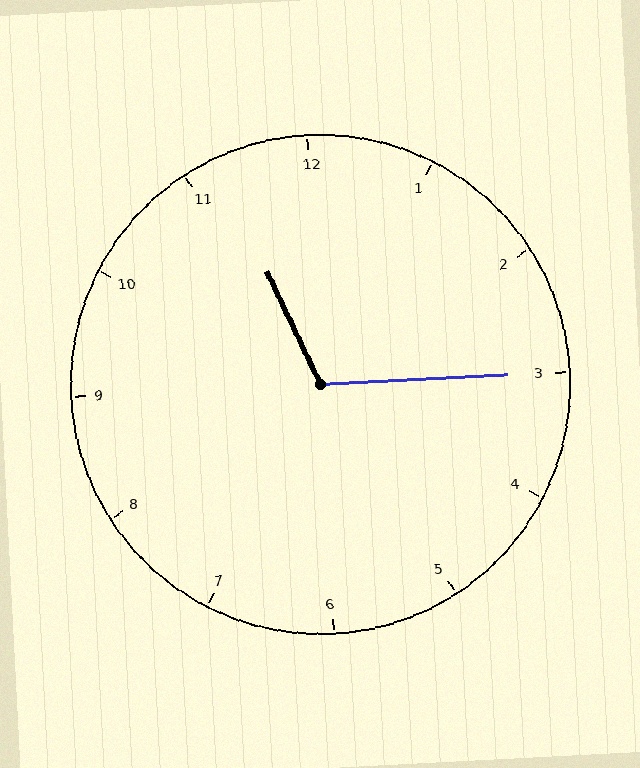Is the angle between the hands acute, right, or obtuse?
It is obtuse.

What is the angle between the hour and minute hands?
Approximately 112 degrees.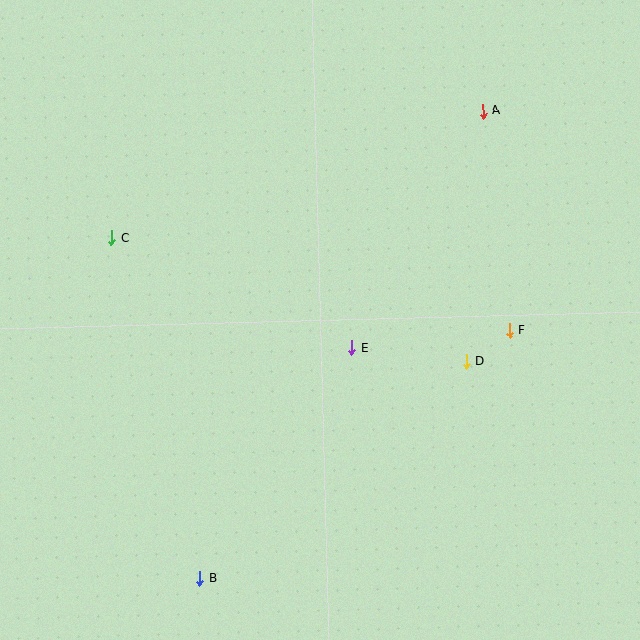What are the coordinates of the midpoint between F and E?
The midpoint between F and E is at (430, 339).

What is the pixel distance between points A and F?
The distance between A and F is 221 pixels.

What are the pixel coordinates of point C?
Point C is at (111, 238).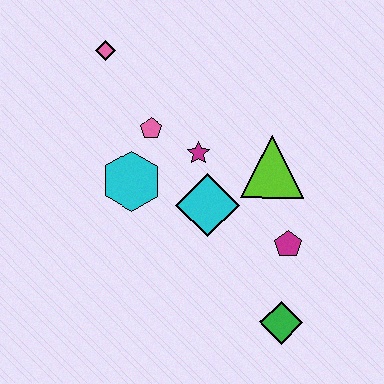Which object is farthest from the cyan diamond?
The pink diamond is farthest from the cyan diamond.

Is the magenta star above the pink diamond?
No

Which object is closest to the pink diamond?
The pink pentagon is closest to the pink diamond.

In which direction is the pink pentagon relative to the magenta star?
The pink pentagon is to the left of the magenta star.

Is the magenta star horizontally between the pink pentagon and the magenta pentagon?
Yes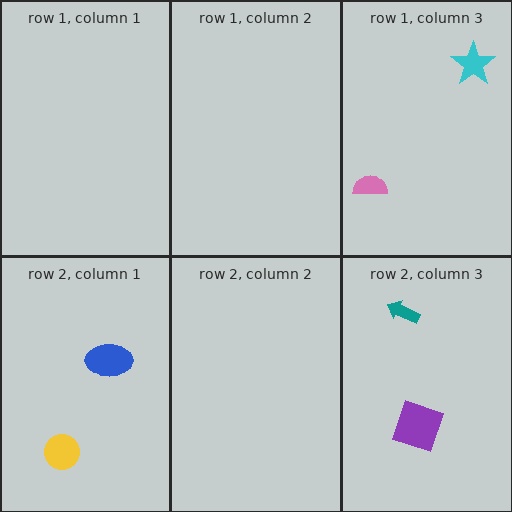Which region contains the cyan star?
The row 1, column 3 region.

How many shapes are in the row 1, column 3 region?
2.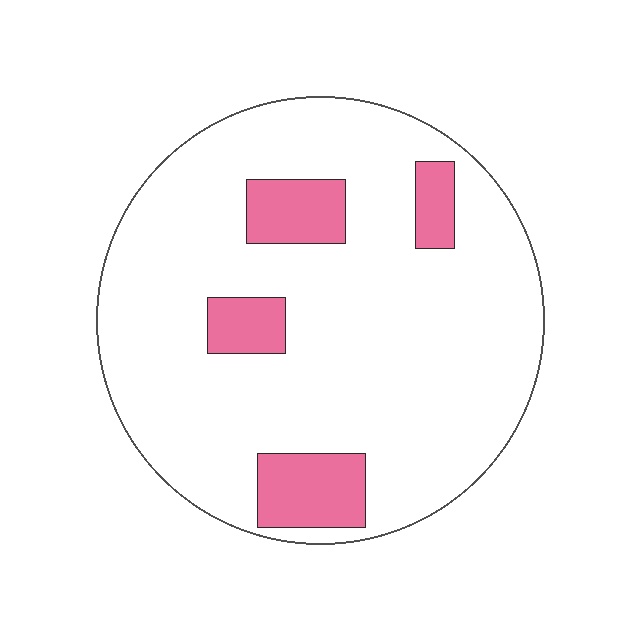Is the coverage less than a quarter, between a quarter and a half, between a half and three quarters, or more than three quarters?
Less than a quarter.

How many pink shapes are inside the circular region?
4.